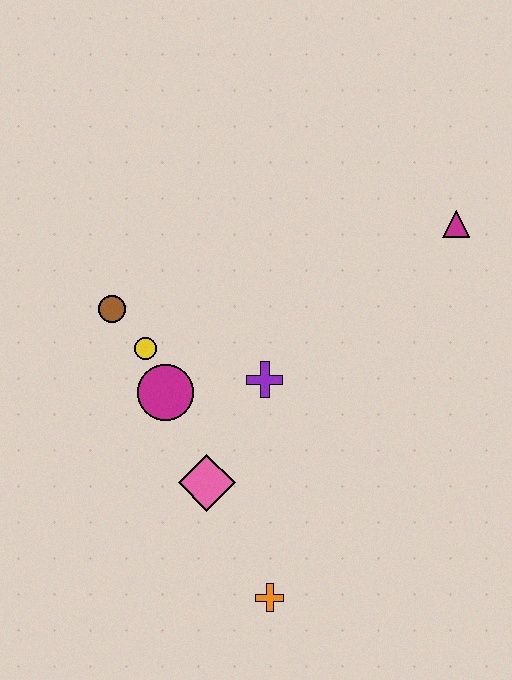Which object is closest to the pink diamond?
The magenta circle is closest to the pink diamond.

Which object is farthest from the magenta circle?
The magenta triangle is farthest from the magenta circle.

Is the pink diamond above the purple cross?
No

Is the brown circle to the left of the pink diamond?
Yes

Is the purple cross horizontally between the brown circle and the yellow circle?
No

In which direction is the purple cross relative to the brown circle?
The purple cross is to the right of the brown circle.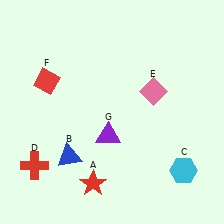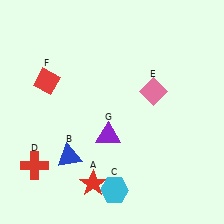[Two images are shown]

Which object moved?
The cyan hexagon (C) moved left.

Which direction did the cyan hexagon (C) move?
The cyan hexagon (C) moved left.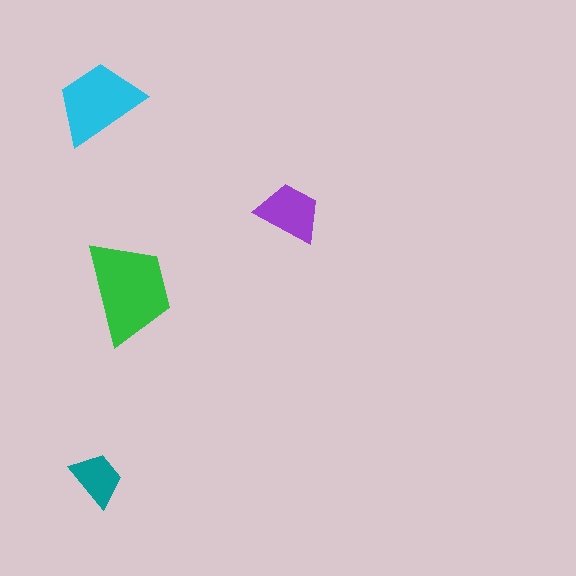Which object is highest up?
The cyan trapezoid is topmost.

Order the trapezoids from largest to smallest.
the green one, the cyan one, the purple one, the teal one.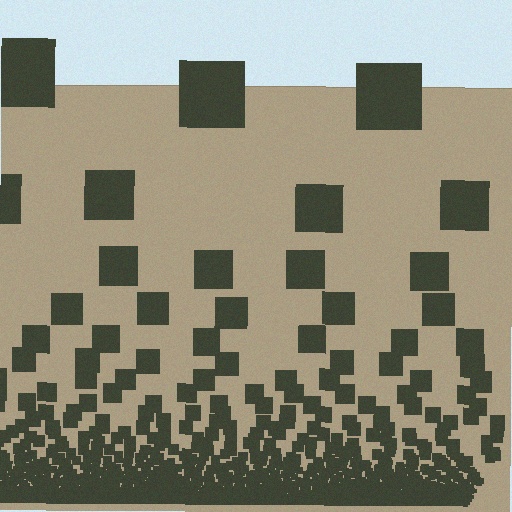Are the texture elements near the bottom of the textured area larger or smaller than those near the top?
Smaller. The gradient is inverted — elements near the bottom are smaller and denser.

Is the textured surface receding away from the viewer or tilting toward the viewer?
The surface appears to tilt toward the viewer. Texture elements get larger and sparser toward the top.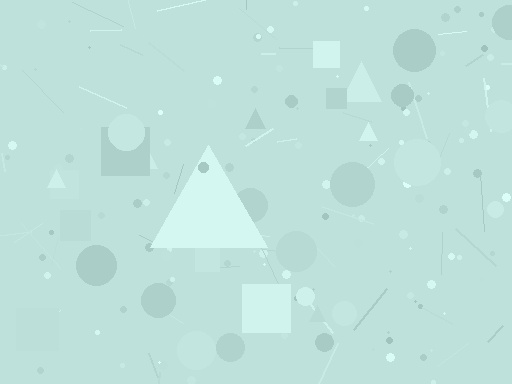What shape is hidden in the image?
A triangle is hidden in the image.